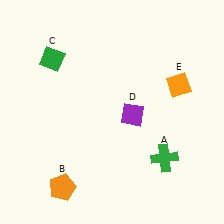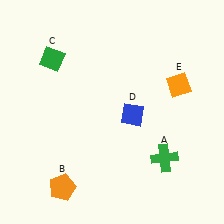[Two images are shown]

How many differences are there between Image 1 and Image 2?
There is 1 difference between the two images.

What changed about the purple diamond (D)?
In Image 1, D is purple. In Image 2, it changed to blue.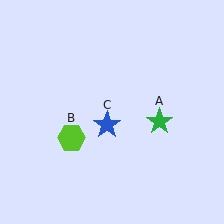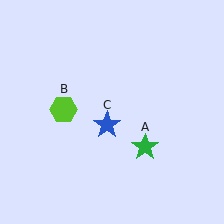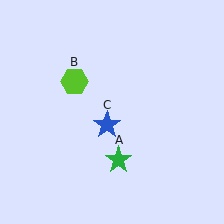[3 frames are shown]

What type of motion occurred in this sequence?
The green star (object A), lime hexagon (object B) rotated clockwise around the center of the scene.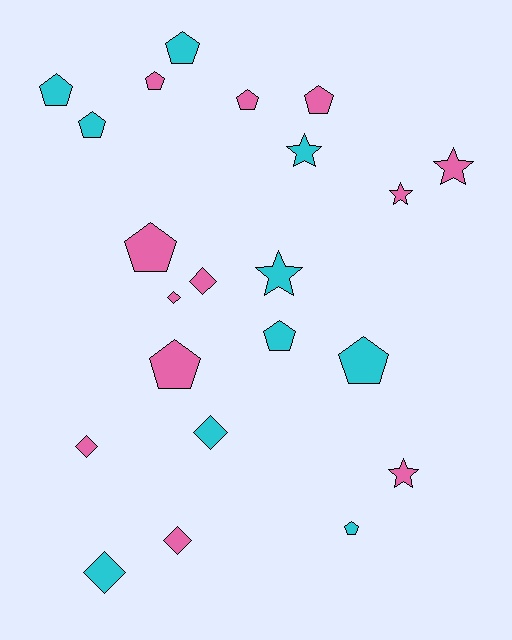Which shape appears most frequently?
Pentagon, with 11 objects.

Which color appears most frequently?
Pink, with 12 objects.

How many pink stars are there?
There are 3 pink stars.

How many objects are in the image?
There are 22 objects.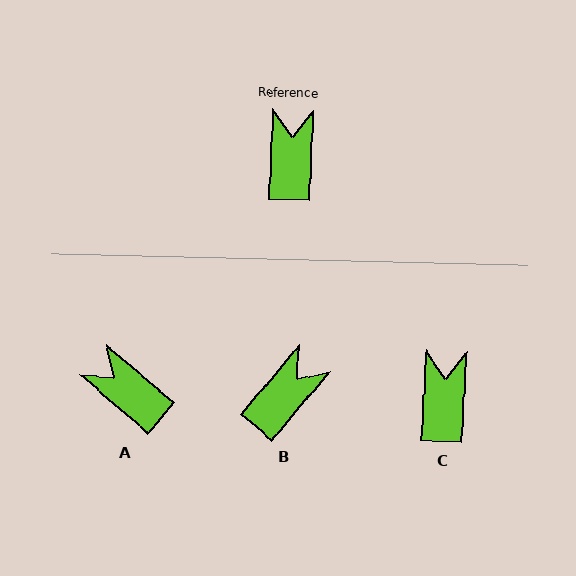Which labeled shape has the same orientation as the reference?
C.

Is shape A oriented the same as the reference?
No, it is off by about 52 degrees.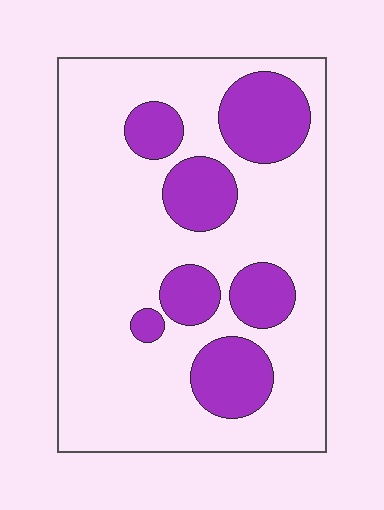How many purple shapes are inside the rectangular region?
7.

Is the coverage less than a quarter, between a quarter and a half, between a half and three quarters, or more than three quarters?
Between a quarter and a half.